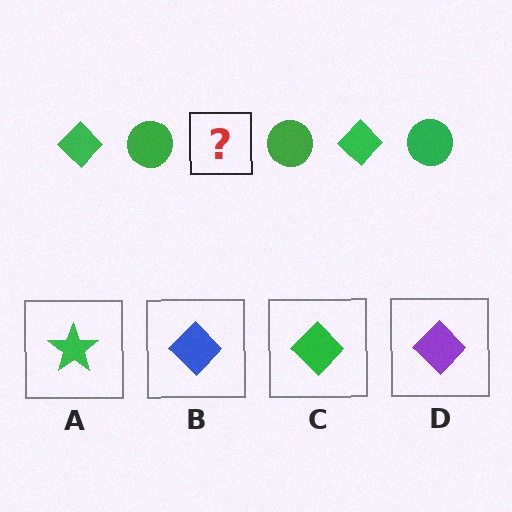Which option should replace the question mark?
Option C.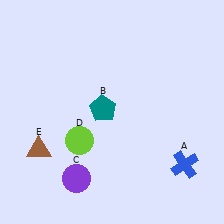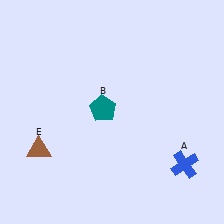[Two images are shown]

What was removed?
The lime circle (D), the purple circle (C) were removed in Image 2.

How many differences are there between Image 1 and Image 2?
There are 2 differences between the two images.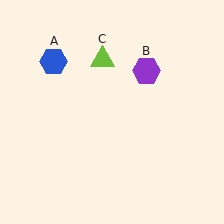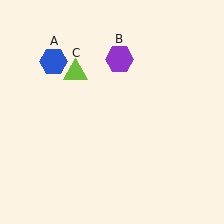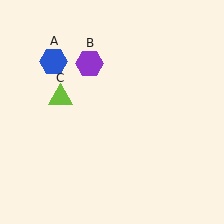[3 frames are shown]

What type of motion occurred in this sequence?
The purple hexagon (object B), lime triangle (object C) rotated counterclockwise around the center of the scene.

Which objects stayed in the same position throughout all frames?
Blue hexagon (object A) remained stationary.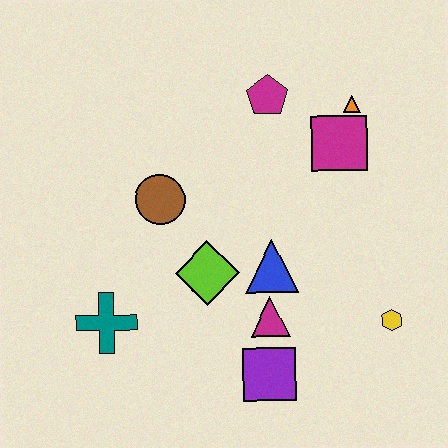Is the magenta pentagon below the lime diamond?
No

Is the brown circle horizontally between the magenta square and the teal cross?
Yes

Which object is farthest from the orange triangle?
The teal cross is farthest from the orange triangle.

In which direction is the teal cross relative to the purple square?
The teal cross is to the left of the purple square.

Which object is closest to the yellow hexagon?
The magenta triangle is closest to the yellow hexagon.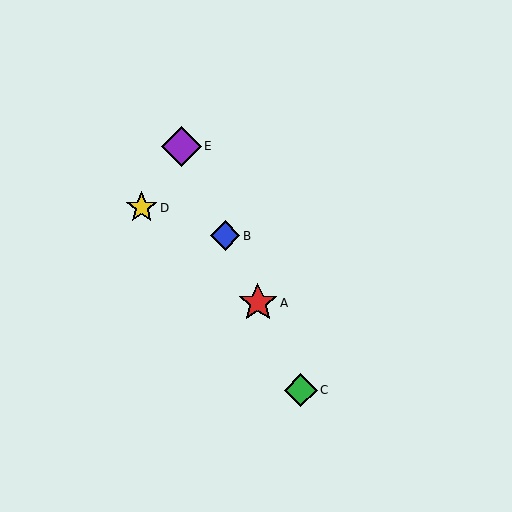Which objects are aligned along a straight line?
Objects A, B, C, E are aligned along a straight line.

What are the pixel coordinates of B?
Object B is at (225, 236).